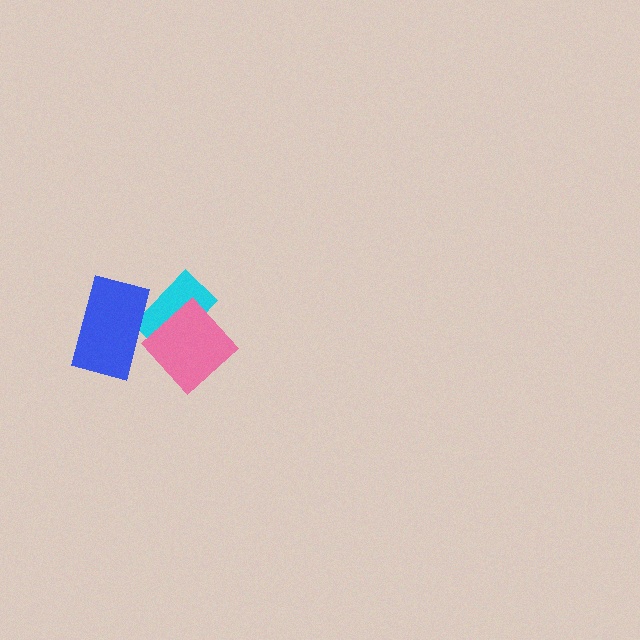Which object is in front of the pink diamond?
The blue rectangle is in front of the pink diamond.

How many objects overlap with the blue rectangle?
2 objects overlap with the blue rectangle.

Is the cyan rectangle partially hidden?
Yes, it is partially covered by another shape.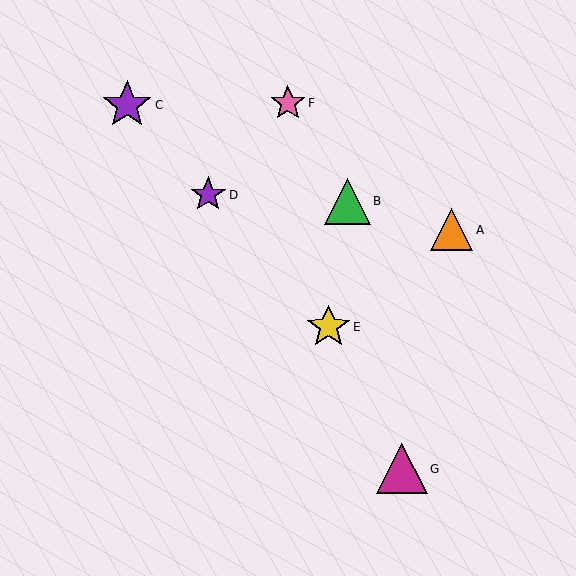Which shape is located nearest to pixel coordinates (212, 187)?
The purple star (labeled D) at (208, 195) is nearest to that location.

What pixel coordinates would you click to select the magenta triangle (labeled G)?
Click at (402, 469) to select the magenta triangle G.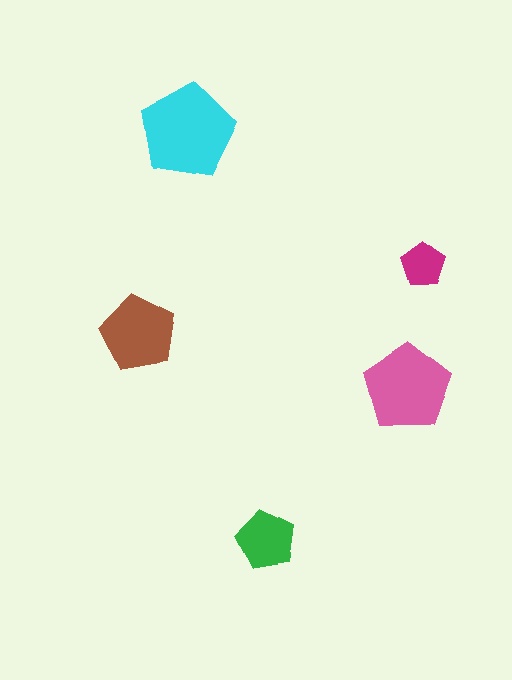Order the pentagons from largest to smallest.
the cyan one, the pink one, the brown one, the green one, the magenta one.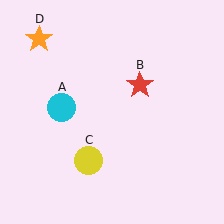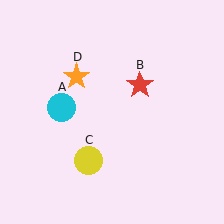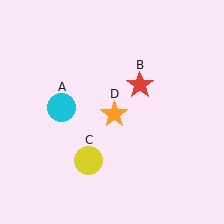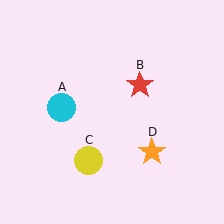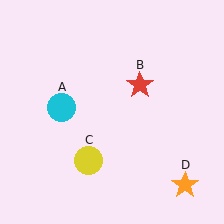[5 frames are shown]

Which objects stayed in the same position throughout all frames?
Cyan circle (object A) and red star (object B) and yellow circle (object C) remained stationary.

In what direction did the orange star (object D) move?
The orange star (object D) moved down and to the right.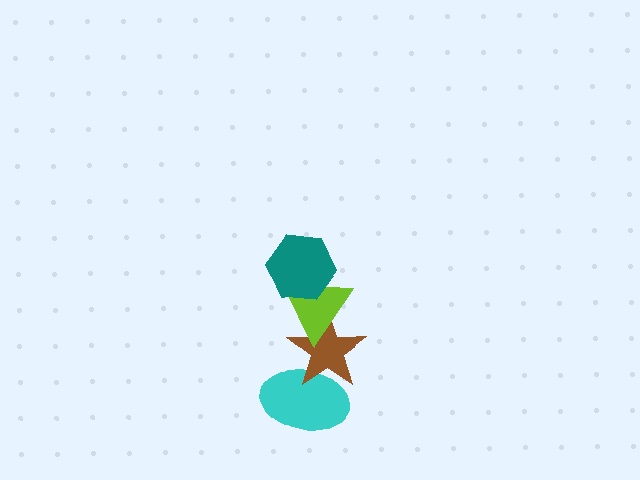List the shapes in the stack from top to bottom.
From top to bottom: the teal hexagon, the lime triangle, the brown star, the cyan ellipse.